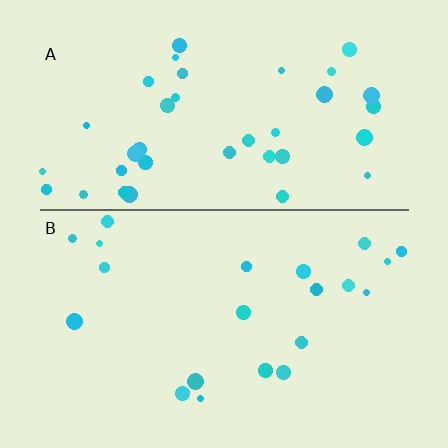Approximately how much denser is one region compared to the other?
Approximately 1.8× — region A over region B.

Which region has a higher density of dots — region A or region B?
A (the top).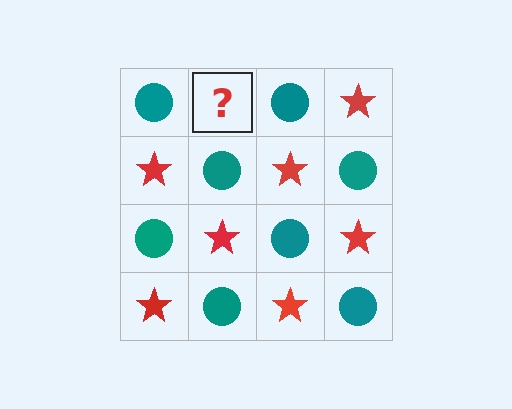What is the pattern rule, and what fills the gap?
The rule is that it alternates teal circle and red star in a checkerboard pattern. The gap should be filled with a red star.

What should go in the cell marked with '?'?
The missing cell should contain a red star.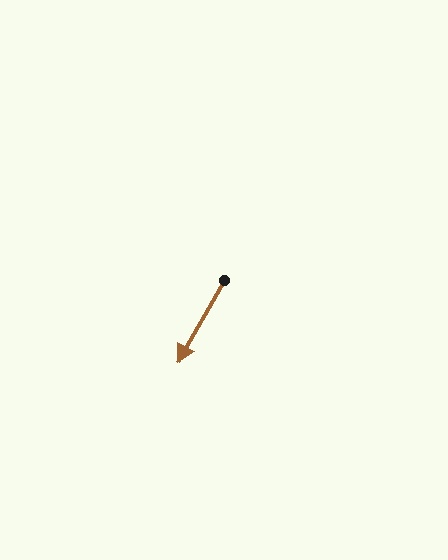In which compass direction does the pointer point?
Southwest.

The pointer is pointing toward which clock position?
Roughly 7 o'clock.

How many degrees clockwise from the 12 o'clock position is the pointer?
Approximately 209 degrees.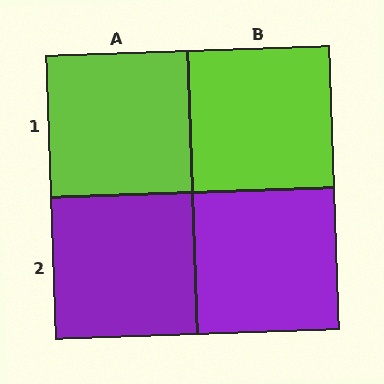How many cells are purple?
2 cells are purple.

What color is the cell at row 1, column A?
Lime.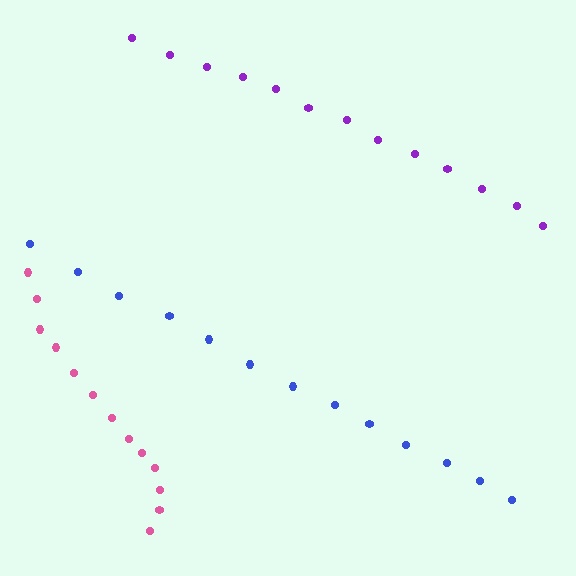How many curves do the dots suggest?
There are 3 distinct paths.